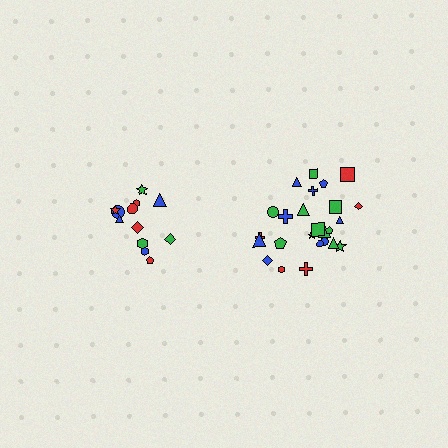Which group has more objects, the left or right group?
The right group.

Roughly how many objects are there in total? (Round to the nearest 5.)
Roughly 35 objects in total.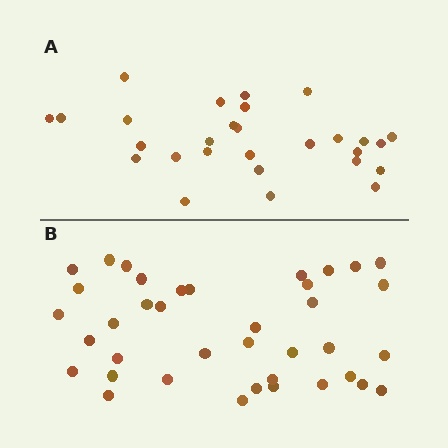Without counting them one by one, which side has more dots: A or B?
Region B (the bottom region) has more dots.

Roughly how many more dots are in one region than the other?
Region B has roughly 10 or so more dots than region A.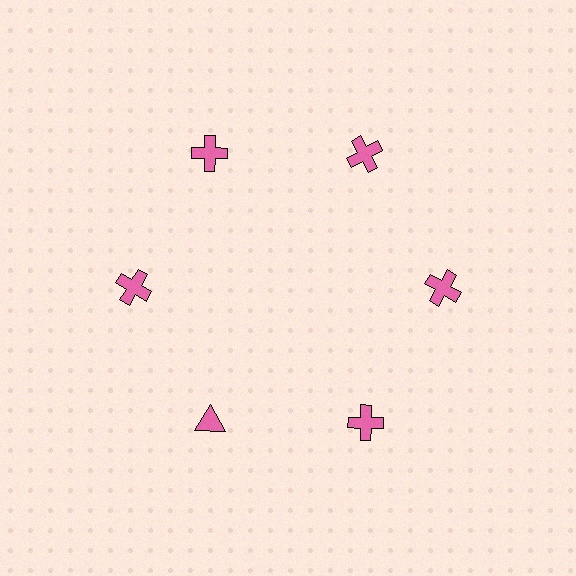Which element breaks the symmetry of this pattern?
The pink triangle at roughly the 7 o'clock position breaks the symmetry. All other shapes are pink crosses.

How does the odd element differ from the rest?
It has a different shape: triangle instead of cross.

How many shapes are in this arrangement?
There are 6 shapes arranged in a ring pattern.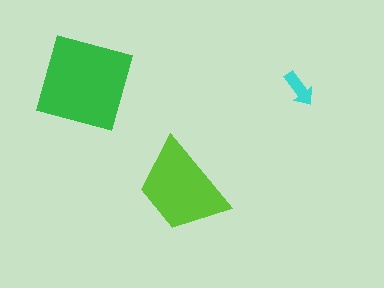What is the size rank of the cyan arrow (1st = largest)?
3rd.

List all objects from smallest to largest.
The cyan arrow, the lime trapezoid, the green square.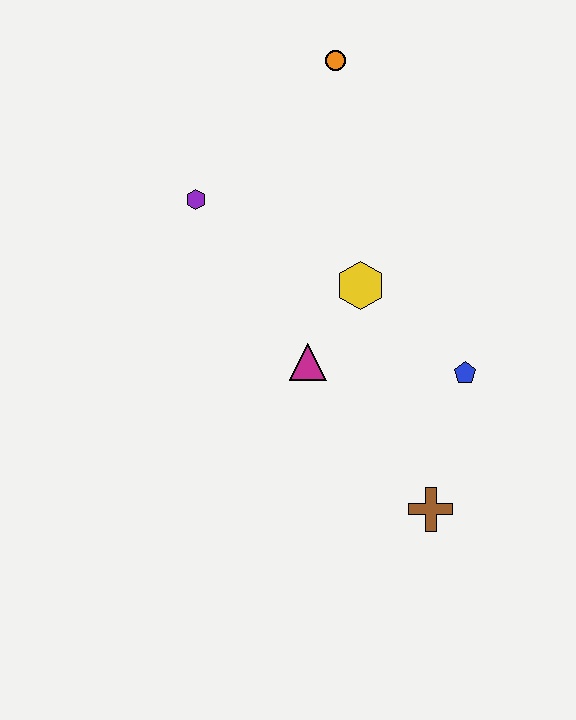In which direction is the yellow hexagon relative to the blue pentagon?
The yellow hexagon is to the left of the blue pentagon.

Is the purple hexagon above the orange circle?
No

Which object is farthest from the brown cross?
The orange circle is farthest from the brown cross.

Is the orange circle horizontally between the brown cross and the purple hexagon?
Yes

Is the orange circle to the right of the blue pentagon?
No